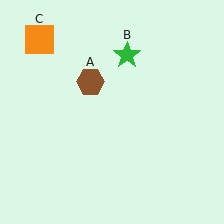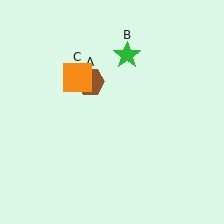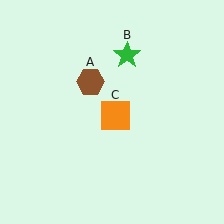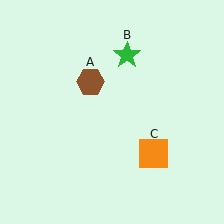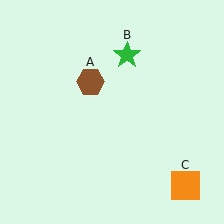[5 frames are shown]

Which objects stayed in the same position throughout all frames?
Brown hexagon (object A) and green star (object B) remained stationary.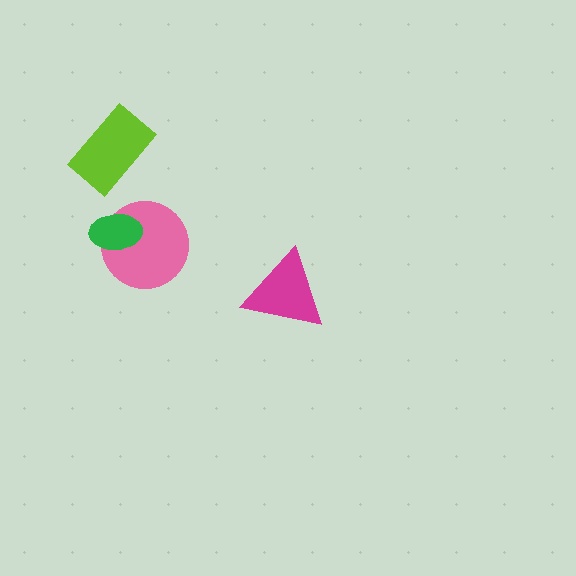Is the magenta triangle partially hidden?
No, no other shape covers it.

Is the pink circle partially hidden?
Yes, it is partially covered by another shape.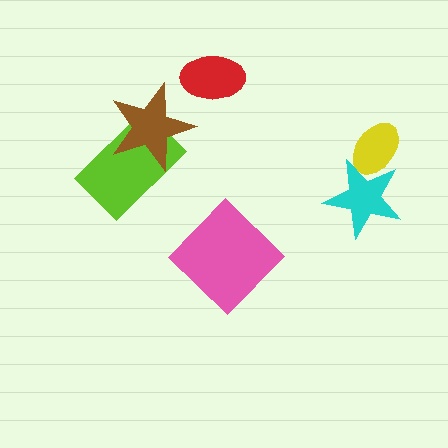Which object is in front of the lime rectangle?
The brown star is in front of the lime rectangle.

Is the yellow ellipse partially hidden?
Yes, it is partially covered by another shape.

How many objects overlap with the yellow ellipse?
1 object overlaps with the yellow ellipse.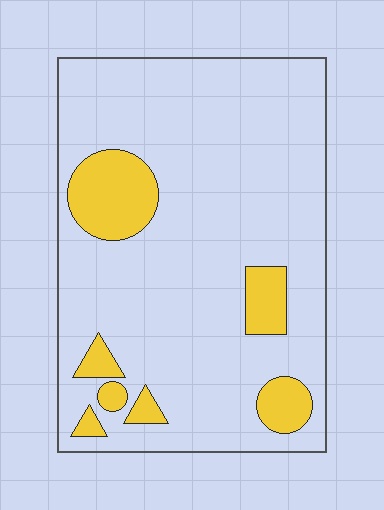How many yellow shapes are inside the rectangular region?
7.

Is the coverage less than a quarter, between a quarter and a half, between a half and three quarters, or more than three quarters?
Less than a quarter.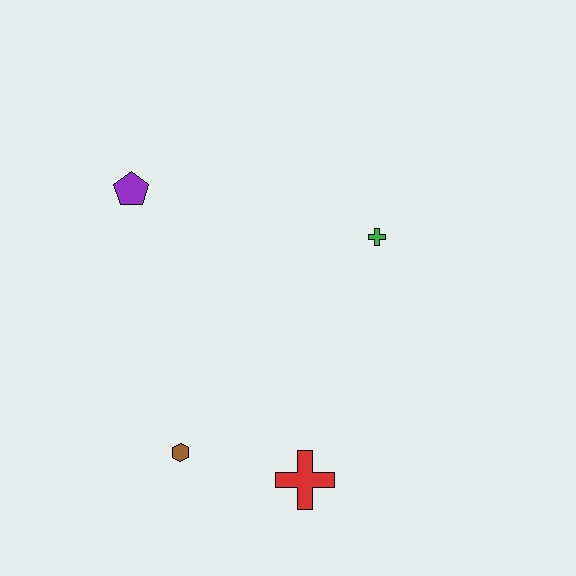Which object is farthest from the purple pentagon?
The red cross is farthest from the purple pentagon.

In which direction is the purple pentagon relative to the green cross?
The purple pentagon is to the left of the green cross.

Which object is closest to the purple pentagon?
The green cross is closest to the purple pentagon.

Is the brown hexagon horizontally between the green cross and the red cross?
No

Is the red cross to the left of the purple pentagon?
No